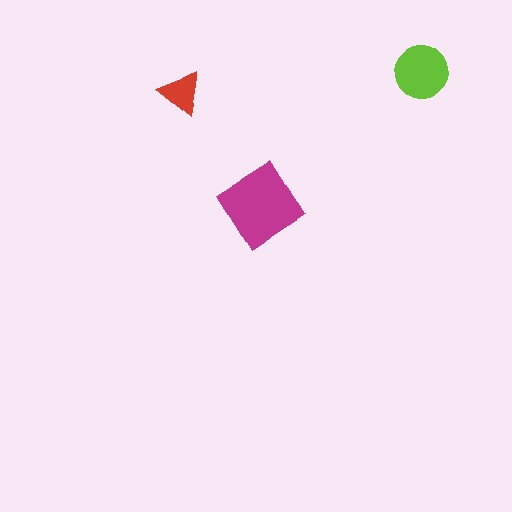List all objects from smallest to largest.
The red triangle, the lime circle, the magenta diamond.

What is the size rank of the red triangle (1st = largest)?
3rd.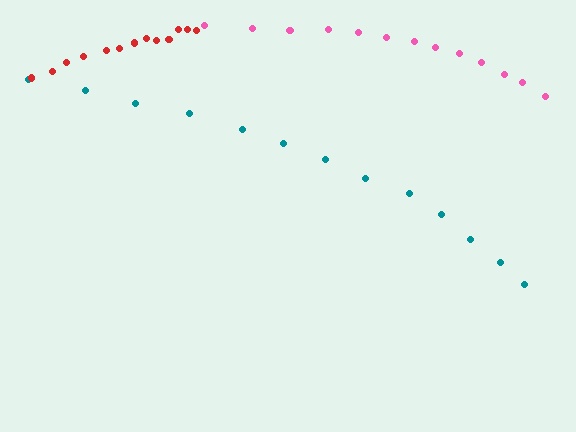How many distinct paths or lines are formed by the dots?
There are 3 distinct paths.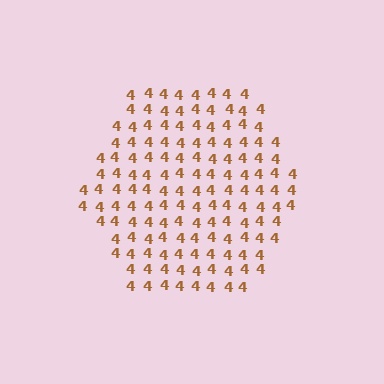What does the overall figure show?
The overall figure shows a hexagon.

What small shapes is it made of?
It is made of small digit 4's.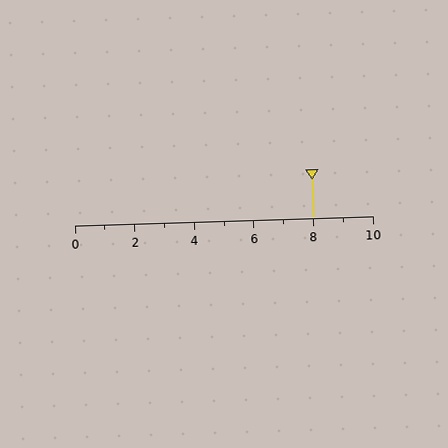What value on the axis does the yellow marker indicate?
The marker indicates approximately 8.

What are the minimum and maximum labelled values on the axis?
The axis runs from 0 to 10.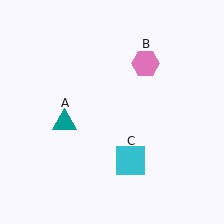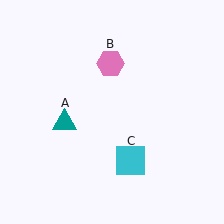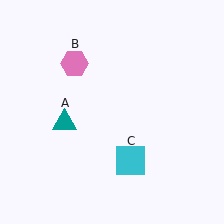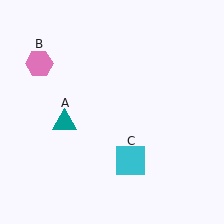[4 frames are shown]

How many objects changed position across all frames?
1 object changed position: pink hexagon (object B).